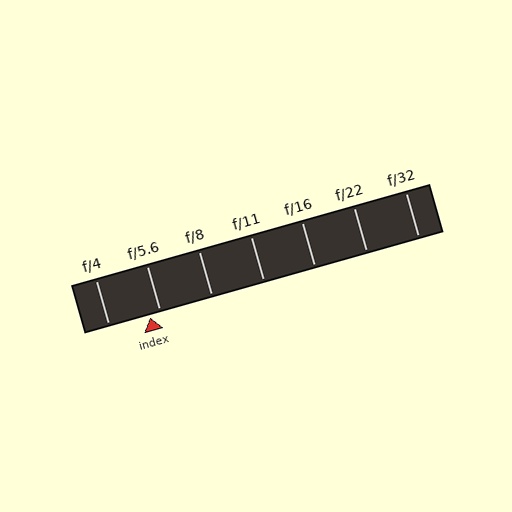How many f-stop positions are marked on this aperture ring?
There are 7 f-stop positions marked.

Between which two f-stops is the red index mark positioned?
The index mark is between f/4 and f/5.6.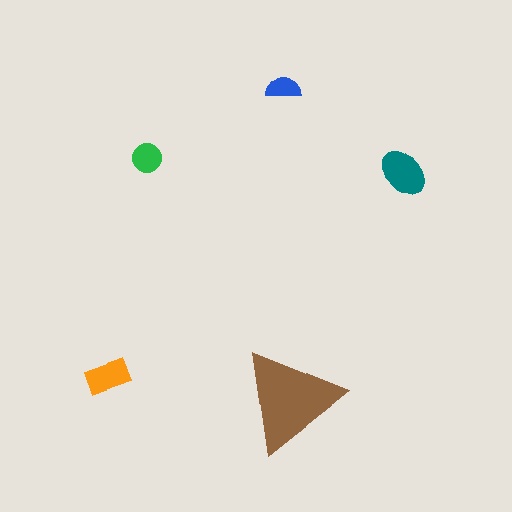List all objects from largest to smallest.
The brown triangle, the teal ellipse, the orange rectangle, the green circle, the blue semicircle.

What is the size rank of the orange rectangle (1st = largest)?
3rd.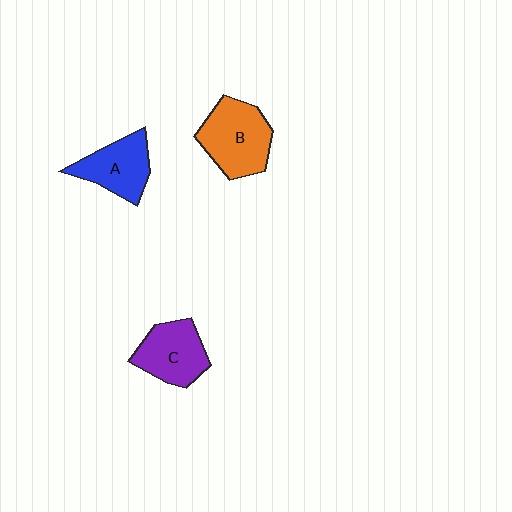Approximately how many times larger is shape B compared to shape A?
Approximately 1.3 times.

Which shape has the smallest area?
Shape A (blue).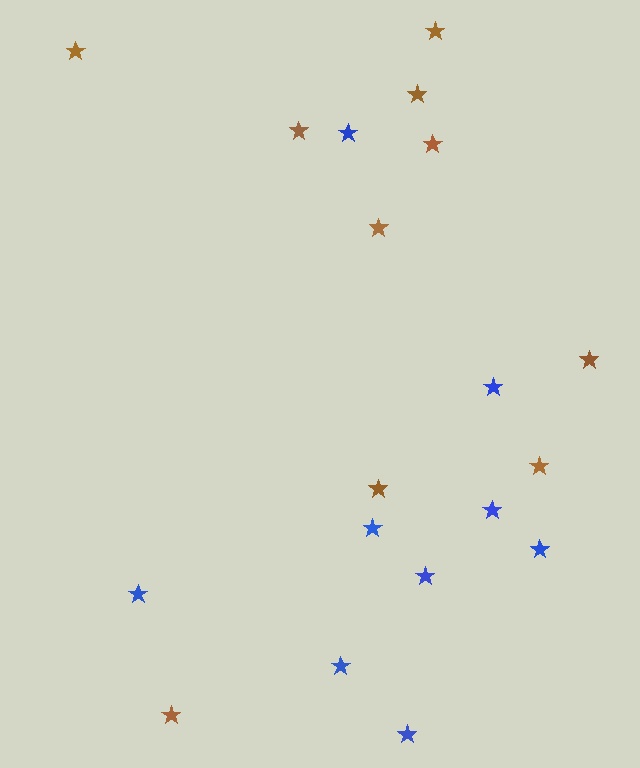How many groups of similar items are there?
There are 2 groups: one group of brown stars (10) and one group of blue stars (9).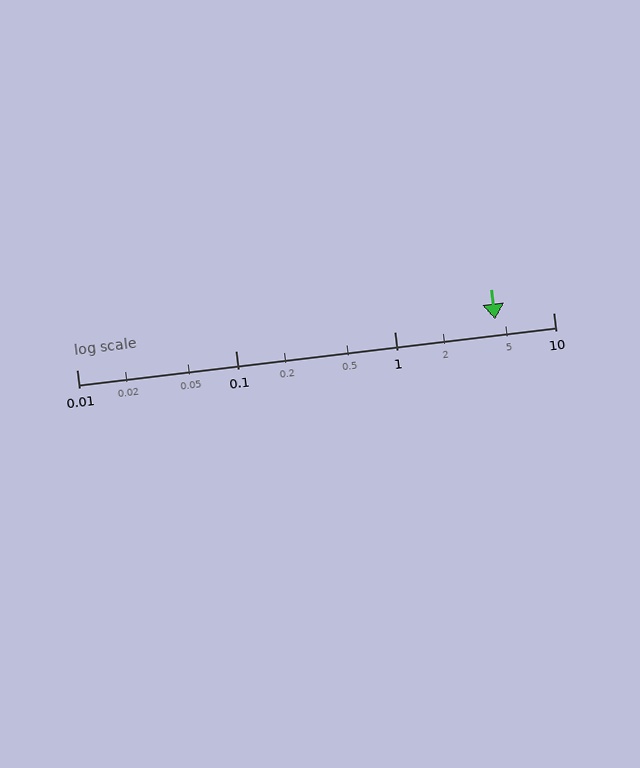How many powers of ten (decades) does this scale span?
The scale spans 3 decades, from 0.01 to 10.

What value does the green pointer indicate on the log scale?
The pointer indicates approximately 4.3.